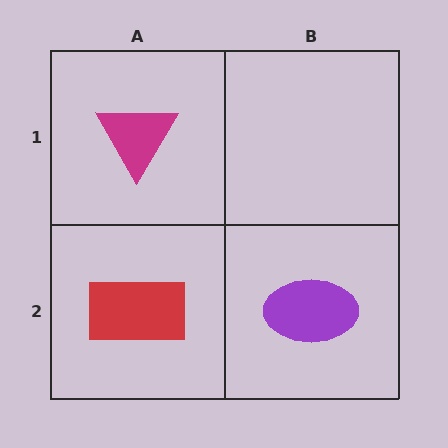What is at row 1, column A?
A magenta triangle.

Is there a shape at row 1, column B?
No, that cell is empty.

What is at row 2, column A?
A red rectangle.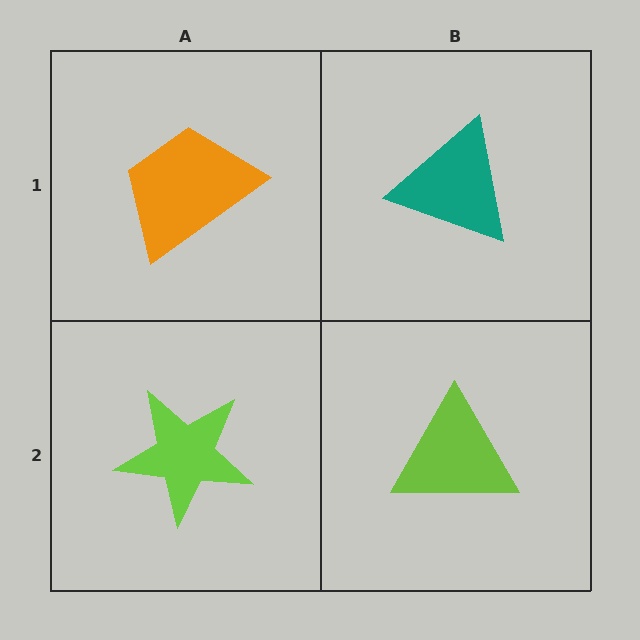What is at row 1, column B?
A teal triangle.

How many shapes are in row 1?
2 shapes.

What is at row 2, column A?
A lime star.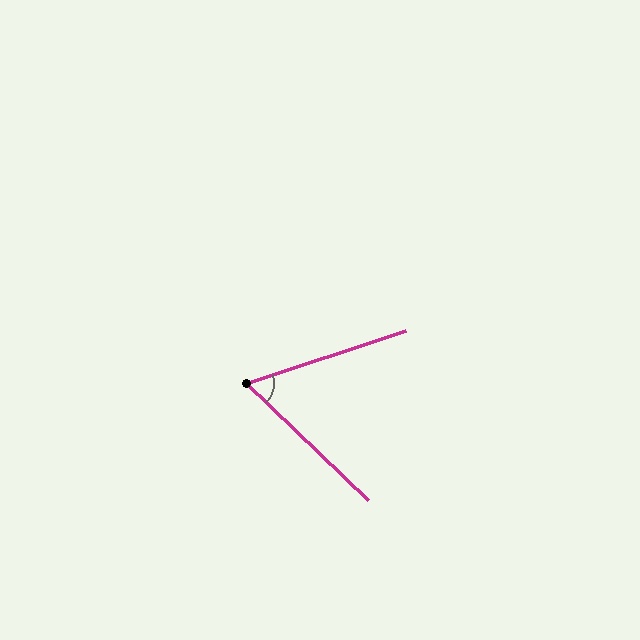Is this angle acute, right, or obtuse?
It is acute.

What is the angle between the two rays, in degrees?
Approximately 62 degrees.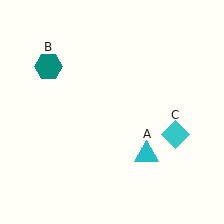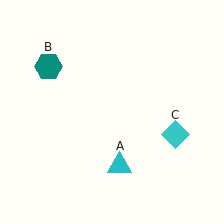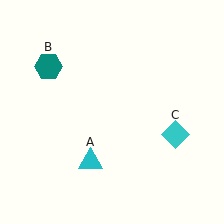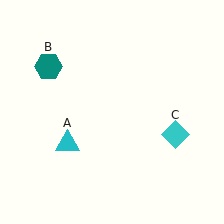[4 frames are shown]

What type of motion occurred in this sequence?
The cyan triangle (object A) rotated clockwise around the center of the scene.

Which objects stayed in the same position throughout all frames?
Teal hexagon (object B) and cyan diamond (object C) remained stationary.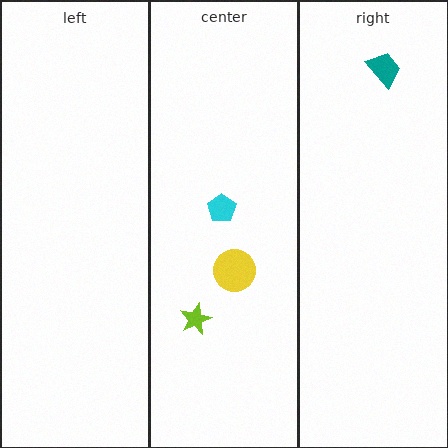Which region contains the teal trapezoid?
The right region.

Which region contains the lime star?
The center region.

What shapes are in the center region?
The cyan pentagon, the yellow circle, the lime star.